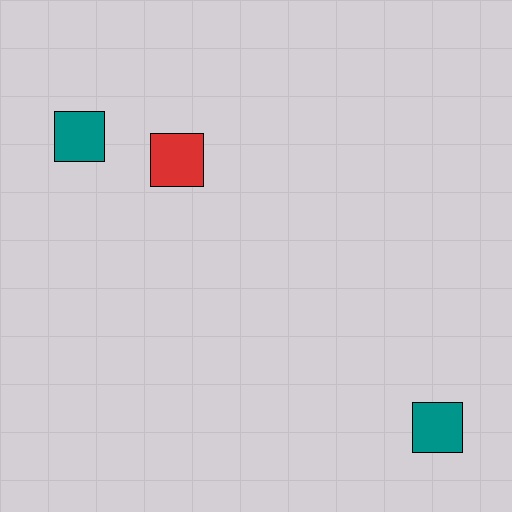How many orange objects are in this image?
There are no orange objects.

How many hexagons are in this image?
There are no hexagons.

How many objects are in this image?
There are 3 objects.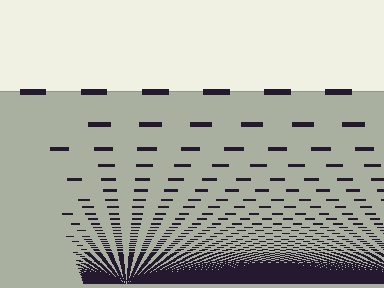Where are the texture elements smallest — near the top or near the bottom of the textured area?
Near the bottom.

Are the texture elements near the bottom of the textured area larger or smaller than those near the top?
Smaller. The gradient is inverted — elements near the bottom are smaller and denser.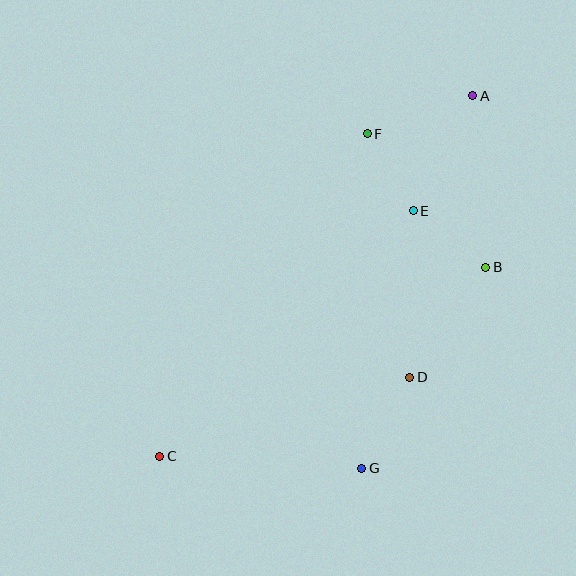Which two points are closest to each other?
Points E and F are closest to each other.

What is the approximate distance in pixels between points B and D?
The distance between B and D is approximately 134 pixels.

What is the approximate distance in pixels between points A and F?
The distance between A and F is approximately 112 pixels.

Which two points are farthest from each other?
Points A and C are farthest from each other.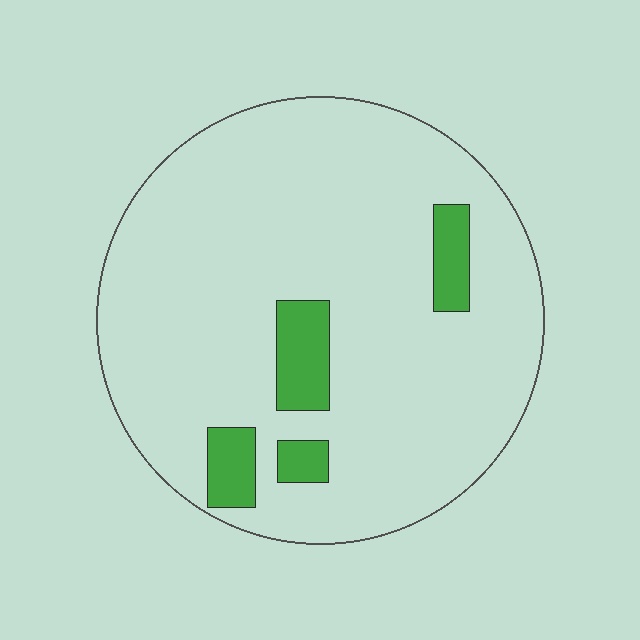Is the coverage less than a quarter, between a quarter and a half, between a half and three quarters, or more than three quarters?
Less than a quarter.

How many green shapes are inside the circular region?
4.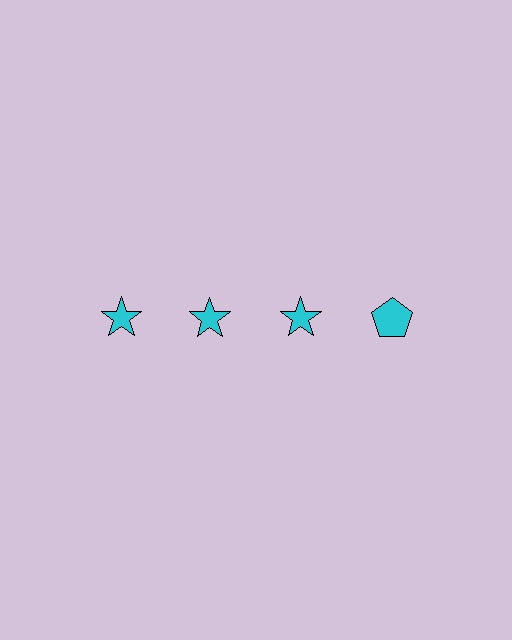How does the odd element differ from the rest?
It has a different shape: pentagon instead of star.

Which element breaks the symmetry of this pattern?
The cyan pentagon in the top row, second from right column breaks the symmetry. All other shapes are cyan stars.